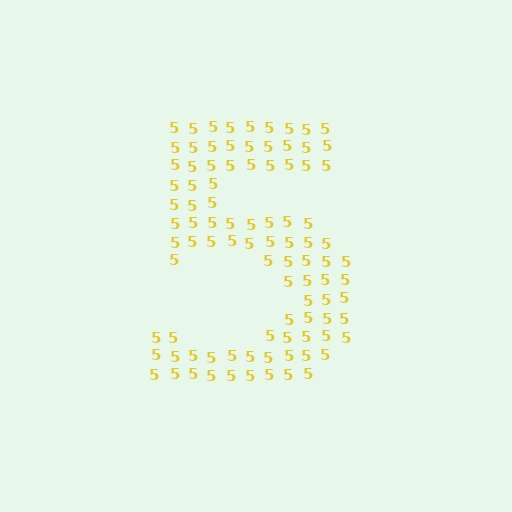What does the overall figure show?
The overall figure shows the digit 5.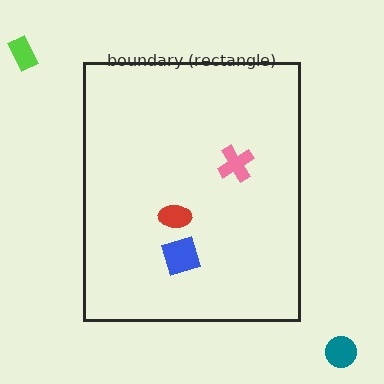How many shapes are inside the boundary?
3 inside, 2 outside.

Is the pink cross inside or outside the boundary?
Inside.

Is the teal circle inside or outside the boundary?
Outside.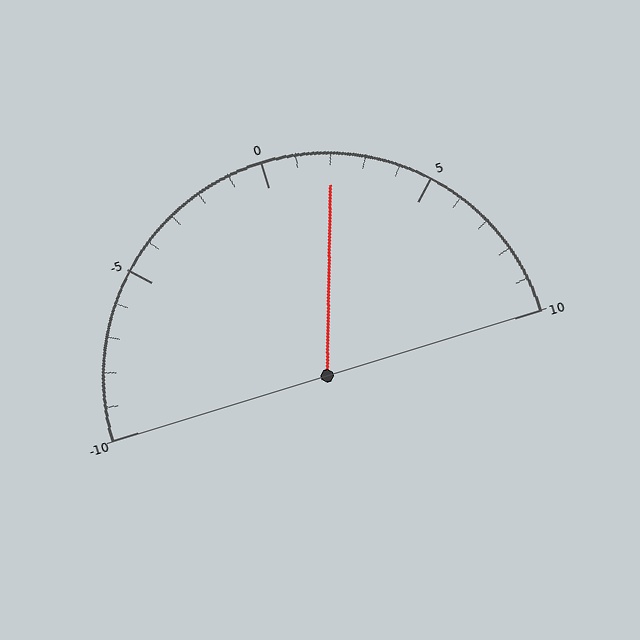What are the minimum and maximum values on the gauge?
The gauge ranges from -10 to 10.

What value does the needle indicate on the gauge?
The needle indicates approximately 2.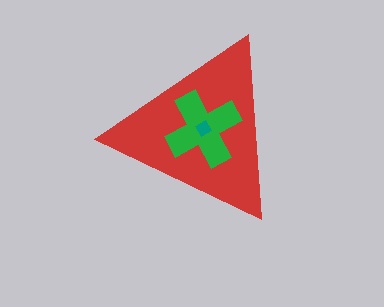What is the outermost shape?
The red triangle.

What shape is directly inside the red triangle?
The green cross.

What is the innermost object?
The teal diamond.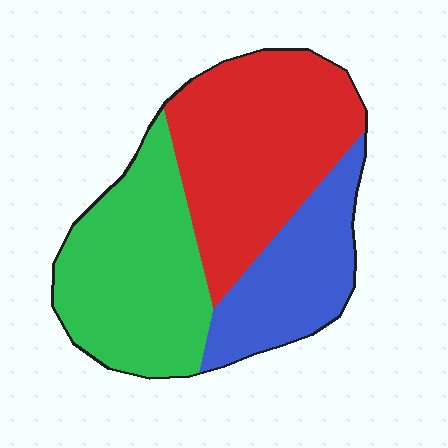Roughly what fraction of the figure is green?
Green takes up about three eighths (3/8) of the figure.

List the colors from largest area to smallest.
From largest to smallest: red, green, blue.